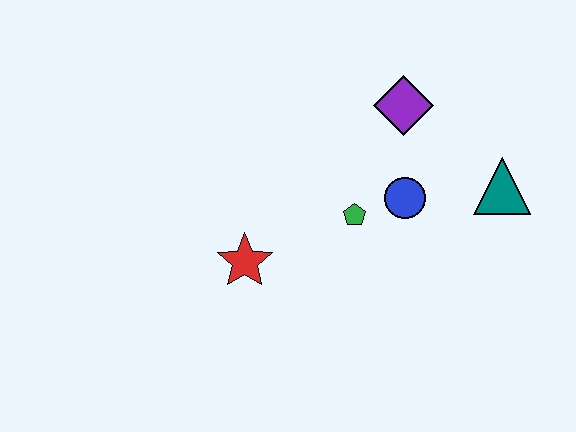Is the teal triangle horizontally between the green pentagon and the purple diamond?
No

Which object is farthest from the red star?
The teal triangle is farthest from the red star.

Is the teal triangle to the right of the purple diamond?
Yes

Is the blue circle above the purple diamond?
No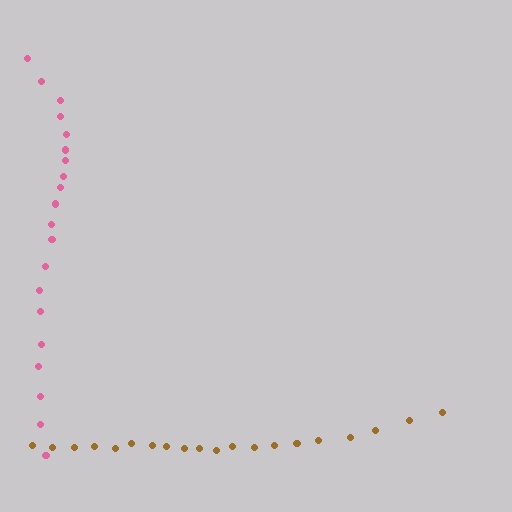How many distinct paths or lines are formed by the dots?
There are 2 distinct paths.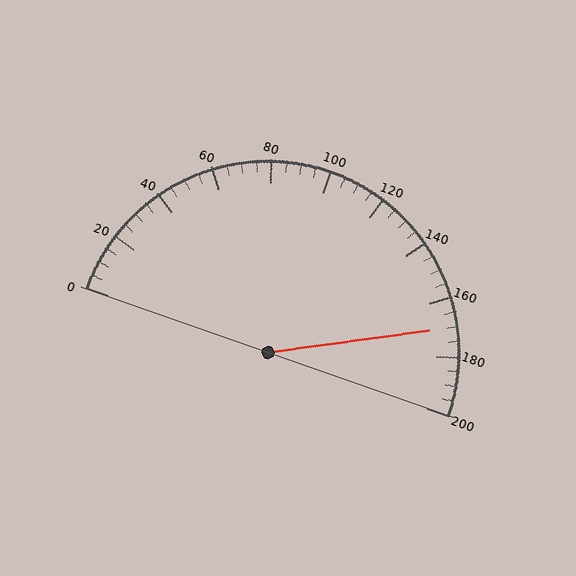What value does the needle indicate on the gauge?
The needle indicates approximately 170.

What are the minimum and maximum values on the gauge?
The gauge ranges from 0 to 200.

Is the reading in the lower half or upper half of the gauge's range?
The reading is in the upper half of the range (0 to 200).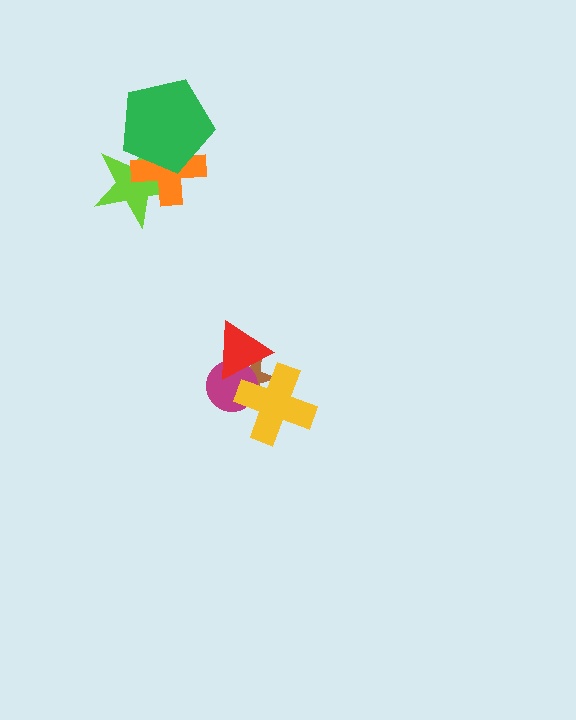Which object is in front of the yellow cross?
The red triangle is in front of the yellow cross.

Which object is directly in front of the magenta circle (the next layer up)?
The yellow cross is directly in front of the magenta circle.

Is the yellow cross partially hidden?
Yes, it is partially covered by another shape.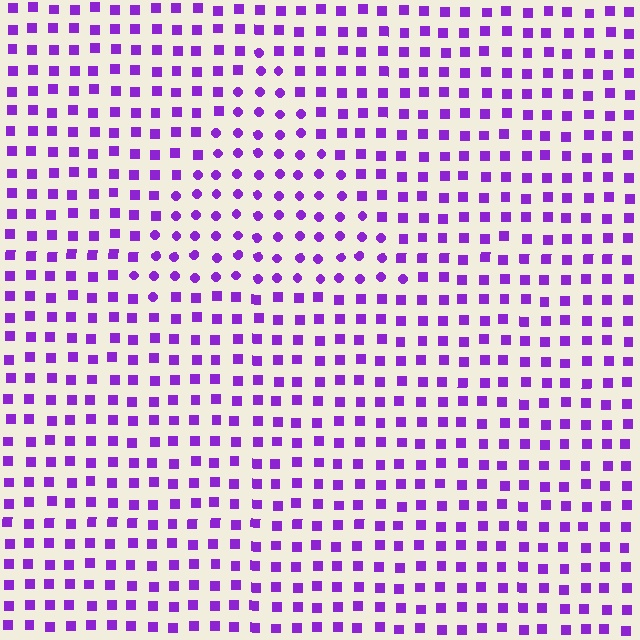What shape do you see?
I see a triangle.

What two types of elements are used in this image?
The image uses circles inside the triangle region and squares outside it.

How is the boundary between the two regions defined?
The boundary is defined by a change in element shape: circles inside vs. squares outside. All elements share the same color and spacing.